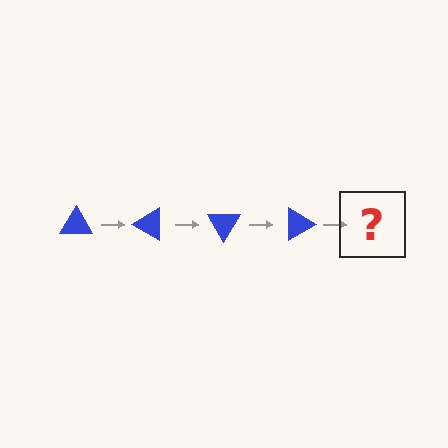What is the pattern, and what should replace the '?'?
The pattern is that the triangle rotates 30 degrees each step. The '?' should be a blue triangle rotated 120 degrees.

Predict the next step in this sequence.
The next step is a blue triangle rotated 120 degrees.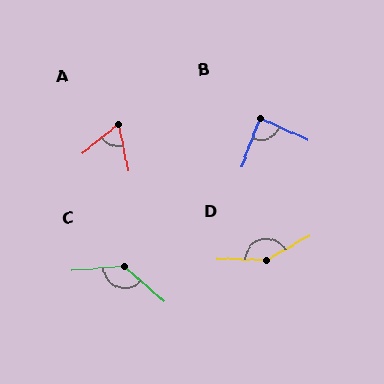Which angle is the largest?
D, at approximately 149 degrees.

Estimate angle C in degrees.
Approximately 134 degrees.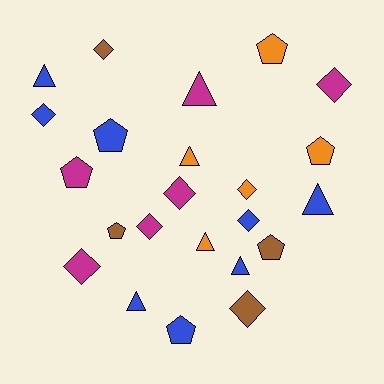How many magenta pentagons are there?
There is 1 magenta pentagon.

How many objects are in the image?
There are 23 objects.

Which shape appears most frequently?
Diamond, with 9 objects.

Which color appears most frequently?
Blue, with 8 objects.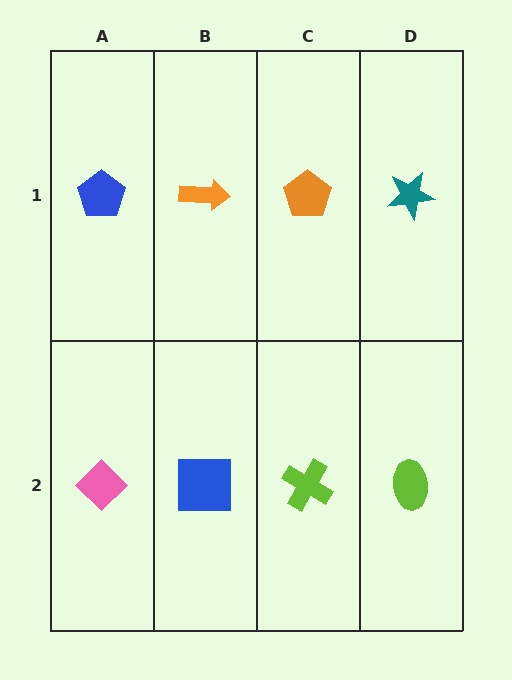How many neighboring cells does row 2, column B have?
3.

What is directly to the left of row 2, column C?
A blue square.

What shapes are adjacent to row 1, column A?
A pink diamond (row 2, column A), an orange arrow (row 1, column B).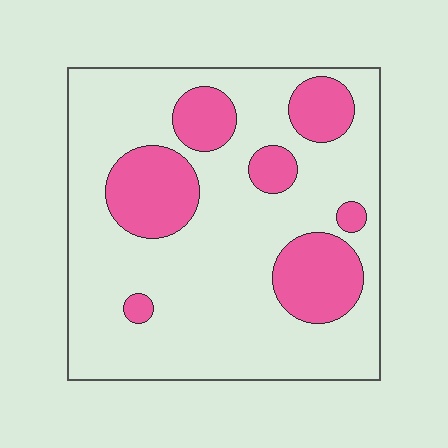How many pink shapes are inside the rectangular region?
7.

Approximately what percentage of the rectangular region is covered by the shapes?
Approximately 25%.